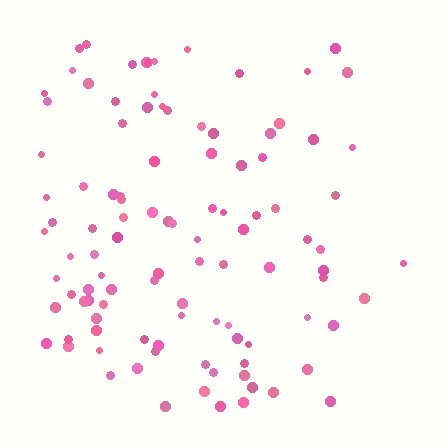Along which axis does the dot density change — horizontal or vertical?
Horizontal.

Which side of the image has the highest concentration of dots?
The left.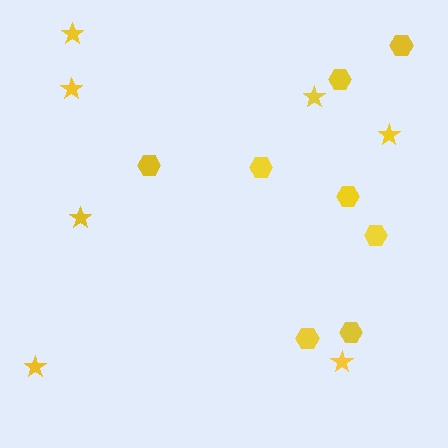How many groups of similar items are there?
There are 2 groups: one group of stars (7) and one group of hexagons (8).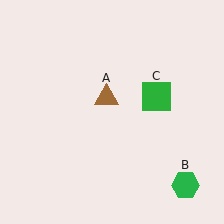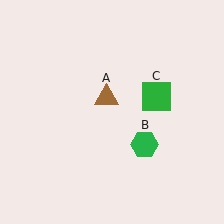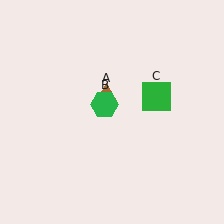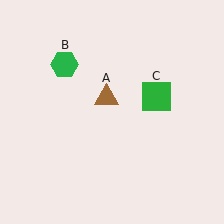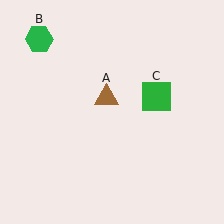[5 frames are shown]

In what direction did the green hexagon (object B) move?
The green hexagon (object B) moved up and to the left.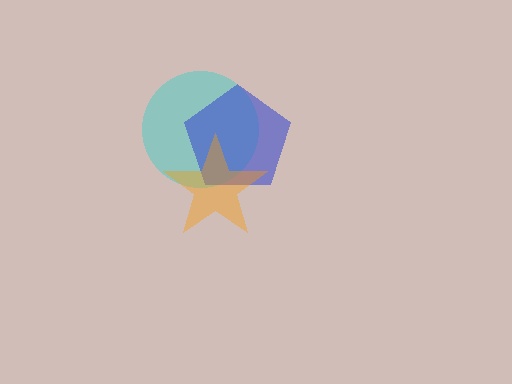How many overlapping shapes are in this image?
There are 3 overlapping shapes in the image.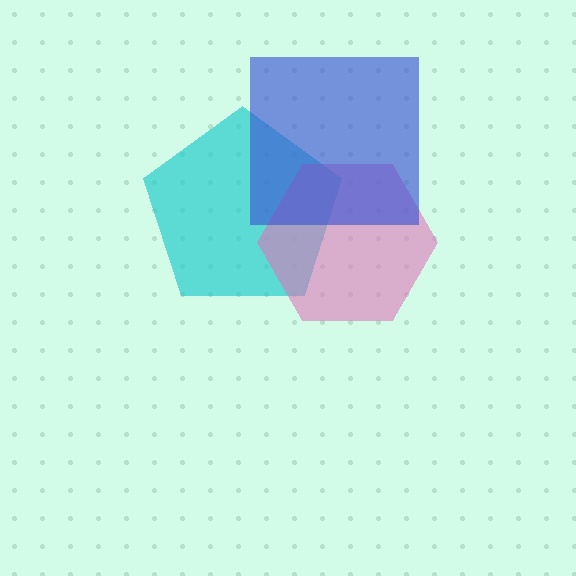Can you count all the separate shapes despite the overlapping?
Yes, there are 3 separate shapes.